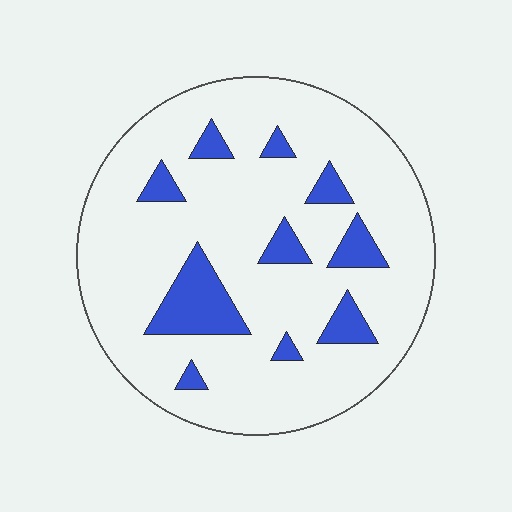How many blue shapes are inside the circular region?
10.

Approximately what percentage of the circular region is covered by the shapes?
Approximately 15%.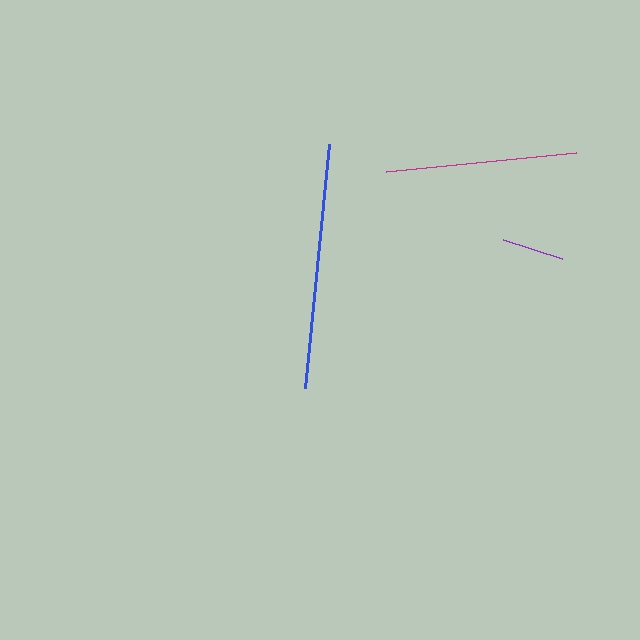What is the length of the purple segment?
The purple segment is approximately 62 pixels long.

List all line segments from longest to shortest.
From longest to shortest: blue, magenta, purple.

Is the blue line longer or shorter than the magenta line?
The blue line is longer than the magenta line.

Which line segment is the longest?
The blue line is the longest at approximately 245 pixels.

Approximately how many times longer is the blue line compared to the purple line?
The blue line is approximately 3.9 times the length of the purple line.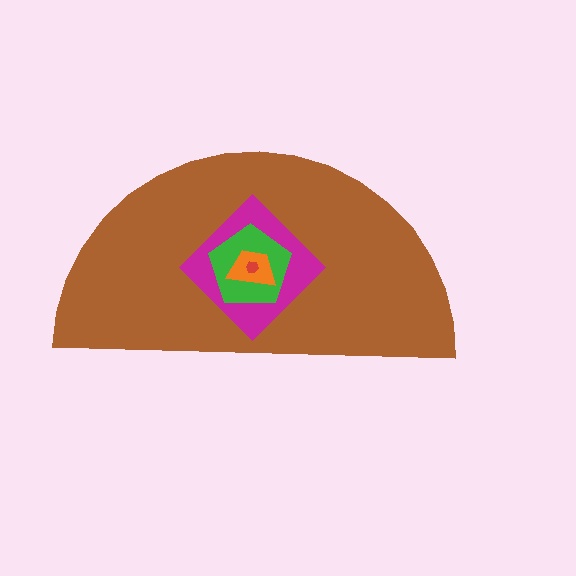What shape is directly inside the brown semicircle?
The magenta diamond.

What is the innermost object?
The red hexagon.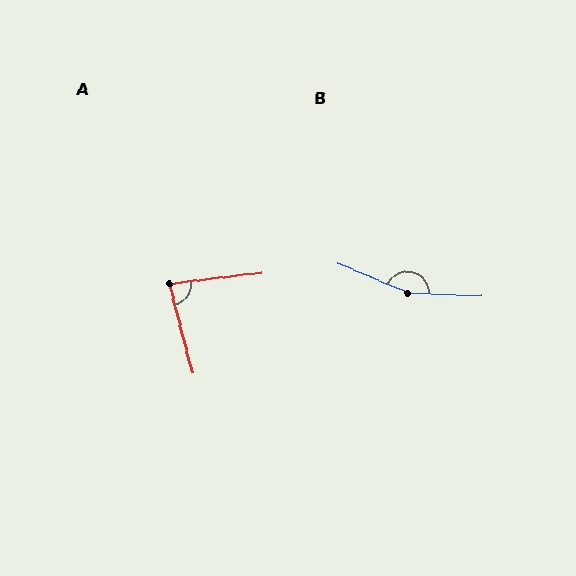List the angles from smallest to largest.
A (82°), B (159°).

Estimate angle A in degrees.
Approximately 82 degrees.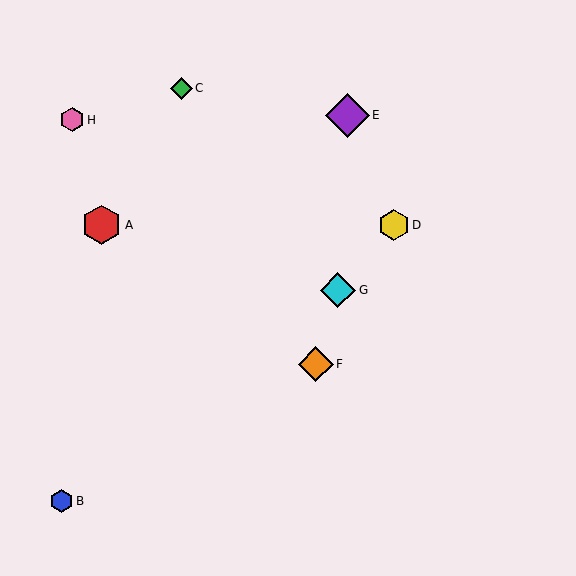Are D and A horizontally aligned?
Yes, both are at y≈225.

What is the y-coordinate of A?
Object A is at y≈225.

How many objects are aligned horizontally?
2 objects (A, D) are aligned horizontally.